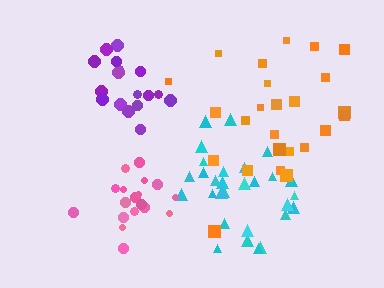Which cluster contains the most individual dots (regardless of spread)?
Cyan (29).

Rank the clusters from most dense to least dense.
pink, purple, cyan, orange.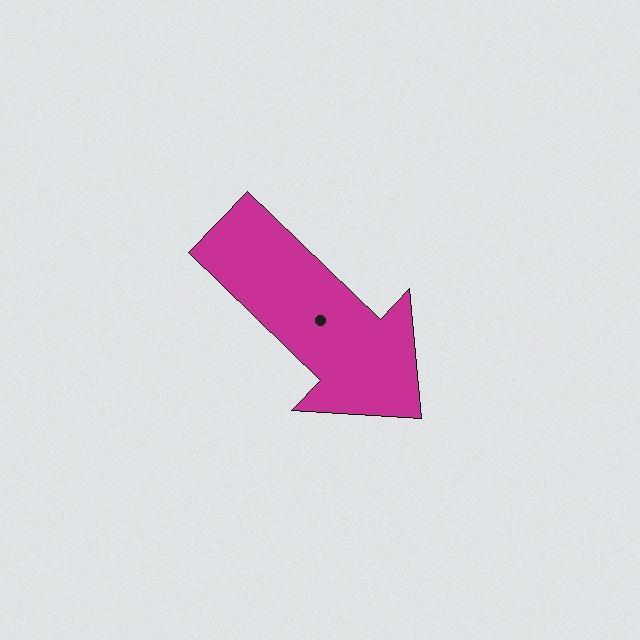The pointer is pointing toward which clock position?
Roughly 4 o'clock.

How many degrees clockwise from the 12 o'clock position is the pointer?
Approximately 134 degrees.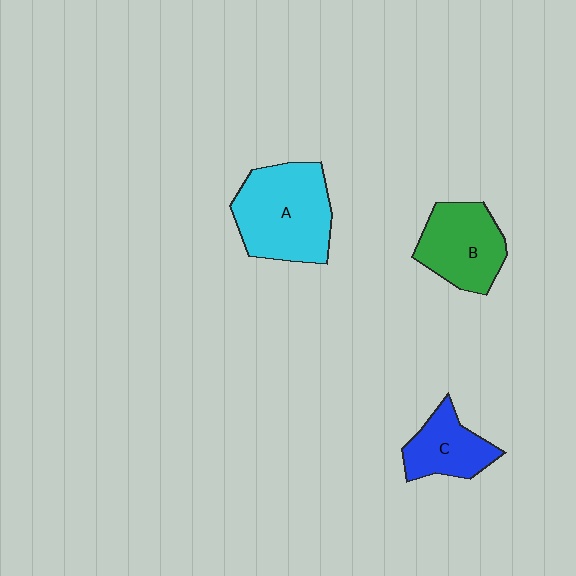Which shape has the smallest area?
Shape C (blue).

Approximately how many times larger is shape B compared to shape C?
Approximately 1.3 times.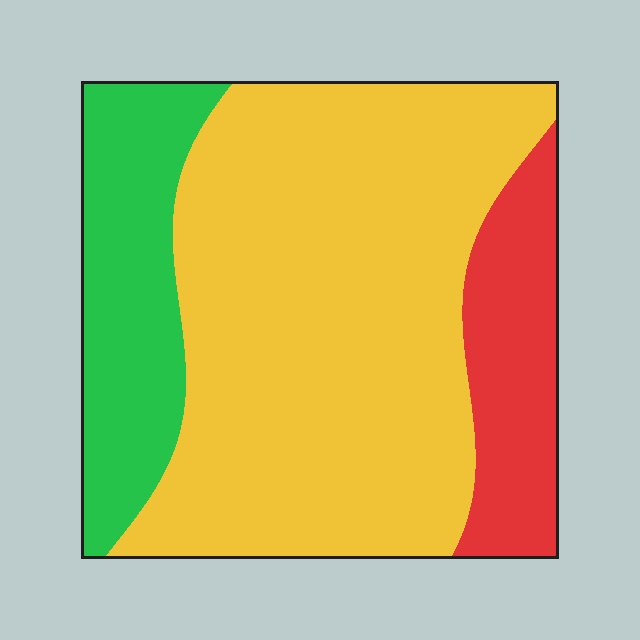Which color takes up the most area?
Yellow, at roughly 65%.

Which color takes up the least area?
Red, at roughly 15%.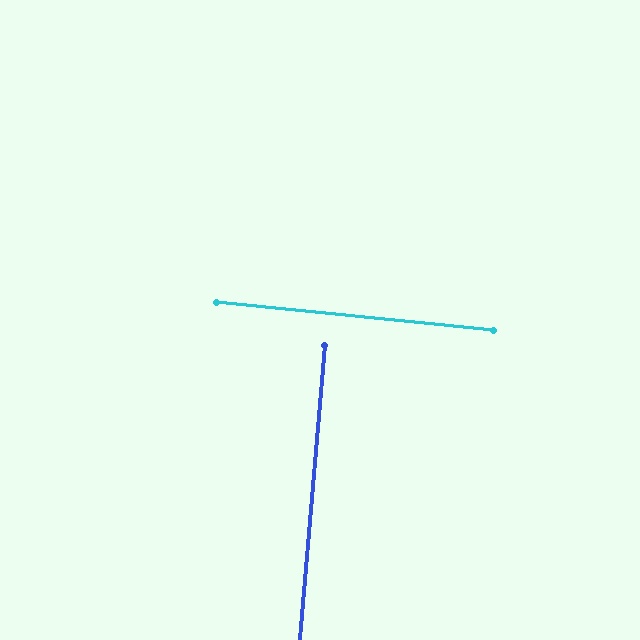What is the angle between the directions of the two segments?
Approximately 89 degrees.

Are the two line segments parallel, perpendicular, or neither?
Perpendicular — they meet at approximately 89°.